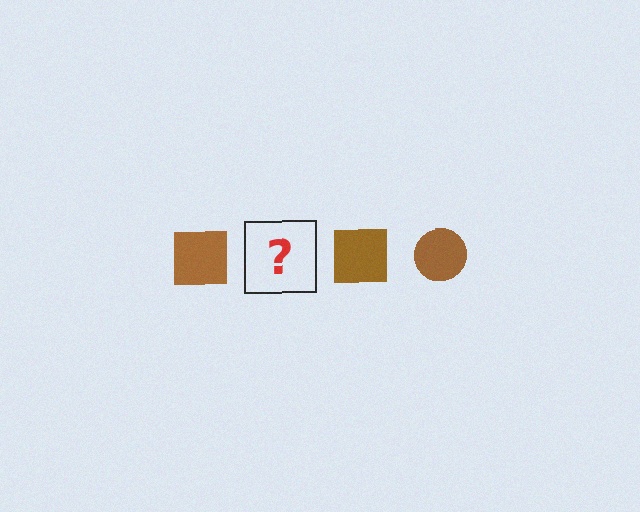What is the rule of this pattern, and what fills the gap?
The rule is that the pattern cycles through square, circle shapes in brown. The gap should be filled with a brown circle.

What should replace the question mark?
The question mark should be replaced with a brown circle.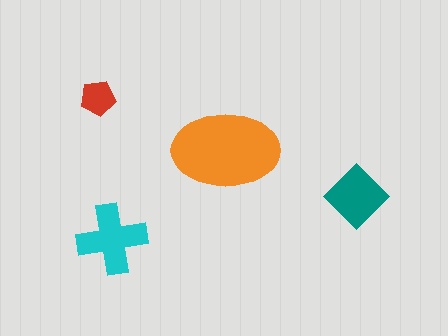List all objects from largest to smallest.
The orange ellipse, the cyan cross, the teal diamond, the red pentagon.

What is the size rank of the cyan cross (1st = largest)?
2nd.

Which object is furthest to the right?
The teal diamond is rightmost.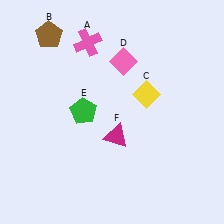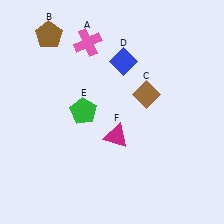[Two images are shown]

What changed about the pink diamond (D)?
In Image 1, D is pink. In Image 2, it changed to blue.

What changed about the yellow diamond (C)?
In Image 1, C is yellow. In Image 2, it changed to brown.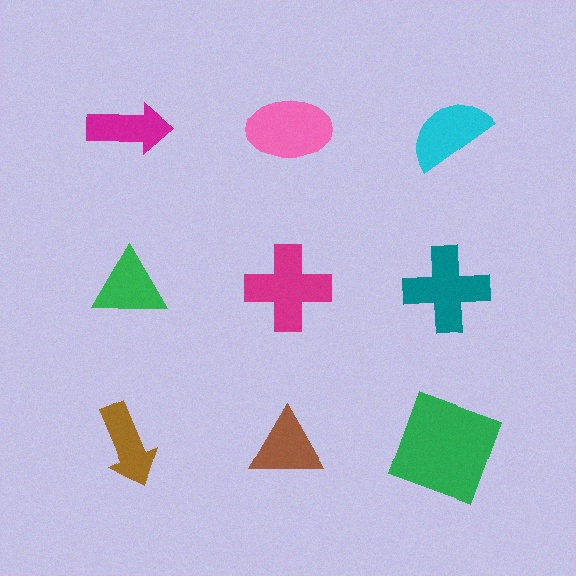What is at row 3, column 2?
A brown triangle.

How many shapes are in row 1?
3 shapes.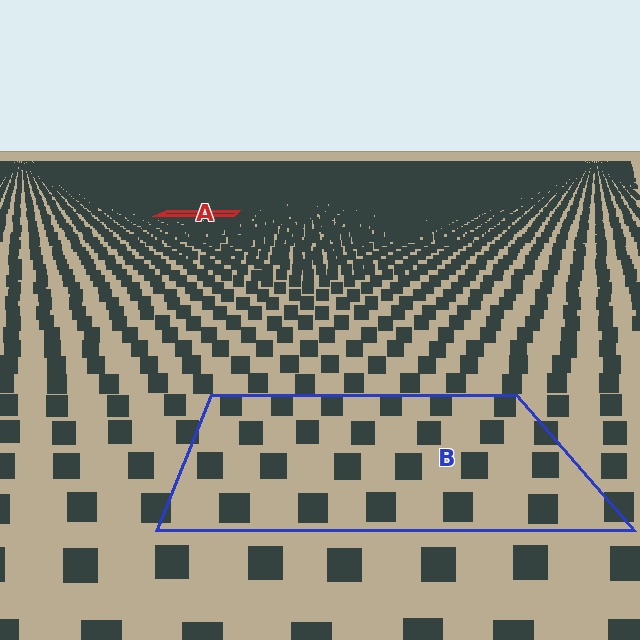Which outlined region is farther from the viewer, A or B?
Region A is farther from the viewer — the texture elements inside it appear smaller and more densely packed.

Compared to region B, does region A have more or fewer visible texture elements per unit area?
Region A has more texture elements per unit area — they are packed more densely because it is farther away.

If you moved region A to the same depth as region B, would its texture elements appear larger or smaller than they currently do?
They would appear larger. At a closer depth, the same texture elements are projected at a bigger on-screen size.